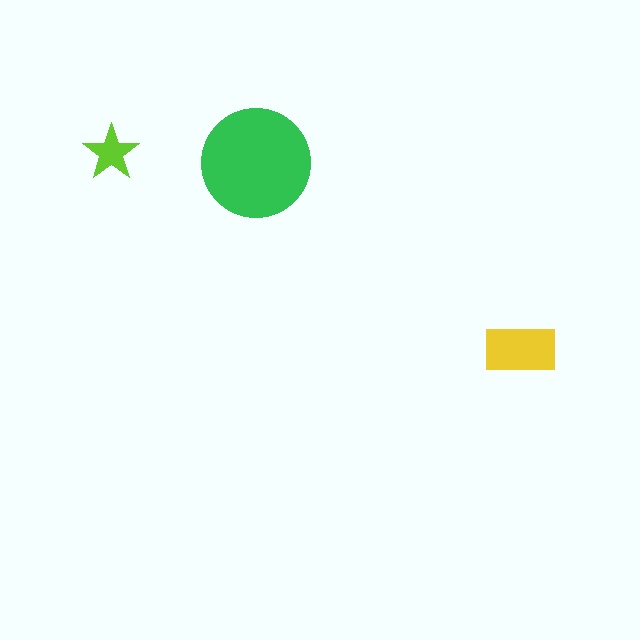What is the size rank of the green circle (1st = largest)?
1st.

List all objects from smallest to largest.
The lime star, the yellow rectangle, the green circle.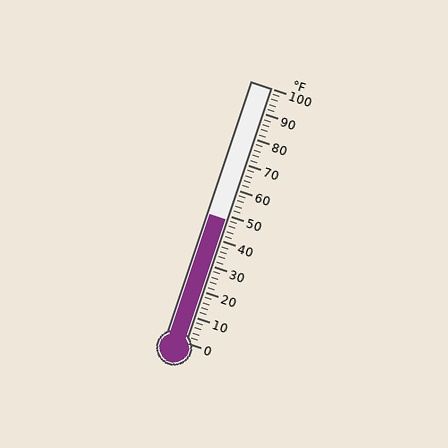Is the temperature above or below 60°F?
The temperature is below 60°F.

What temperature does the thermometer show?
The thermometer shows approximately 48°F.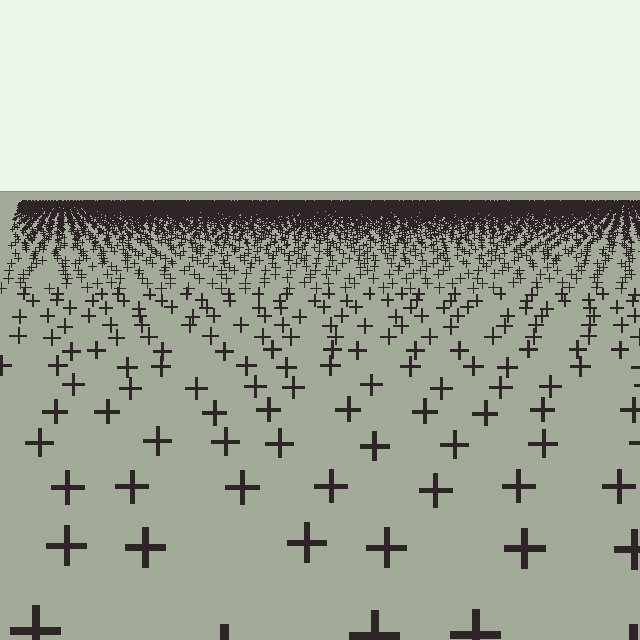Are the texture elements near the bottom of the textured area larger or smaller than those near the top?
Larger. Near the bottom, elements are closer to the viewer and appear at a bigger on-screen size.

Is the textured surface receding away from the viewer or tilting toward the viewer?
The surface is receding away from the viewer. Texture elements get smaller and denser toward the top.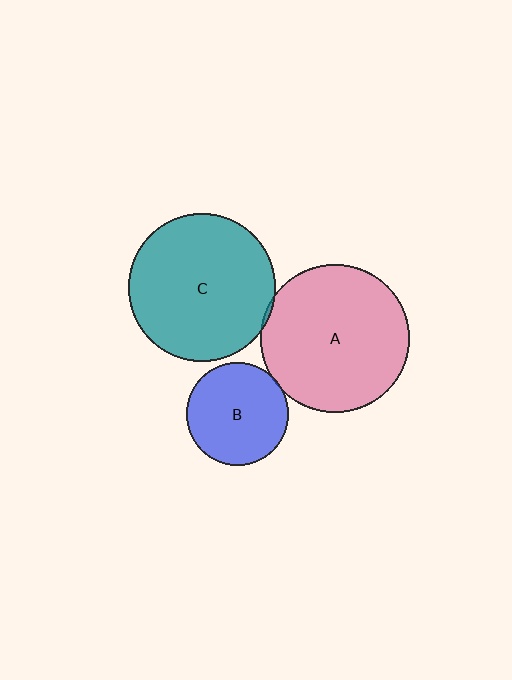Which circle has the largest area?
Circle A (pink).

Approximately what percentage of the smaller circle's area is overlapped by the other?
Approximately 5%.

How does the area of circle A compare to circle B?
Approximately 2.1 times.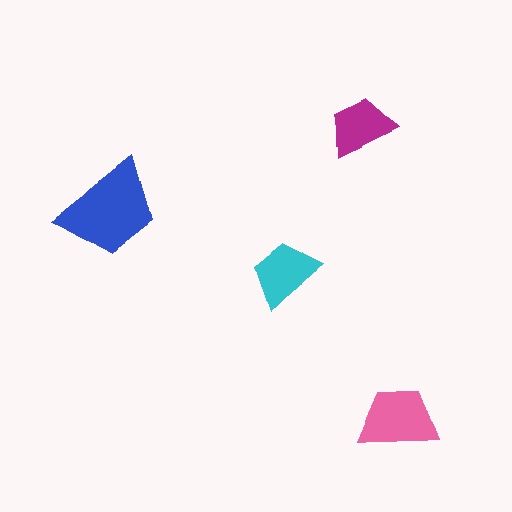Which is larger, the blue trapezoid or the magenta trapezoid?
The blue one.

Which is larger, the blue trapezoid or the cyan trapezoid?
The blue one.